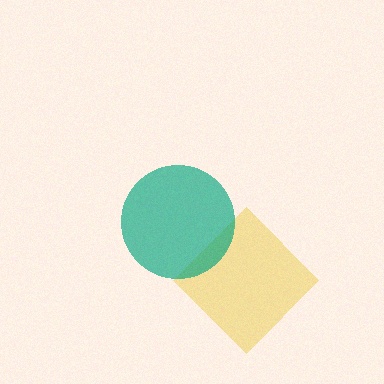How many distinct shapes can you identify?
There are 2 distinct shapes: a yellow diamond, a teal circle.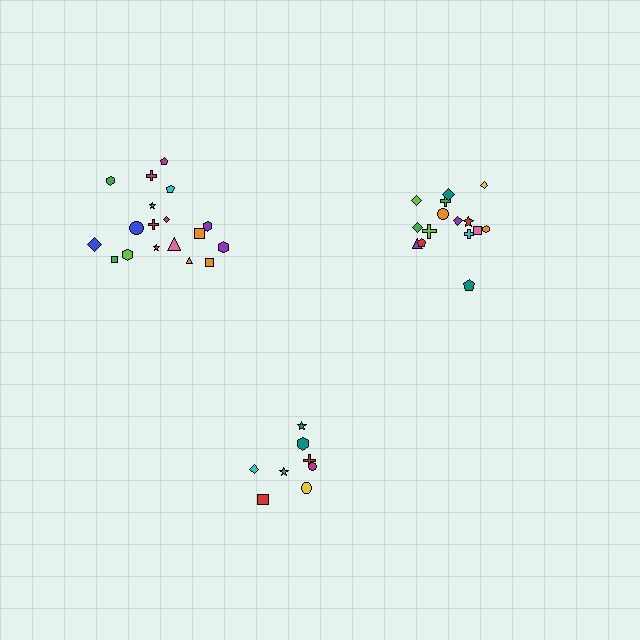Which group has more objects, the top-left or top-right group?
The top-left group.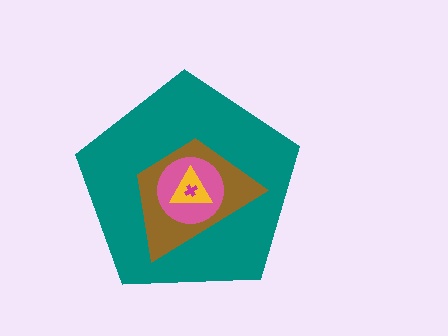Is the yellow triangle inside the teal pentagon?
Yes.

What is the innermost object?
The magenta cross.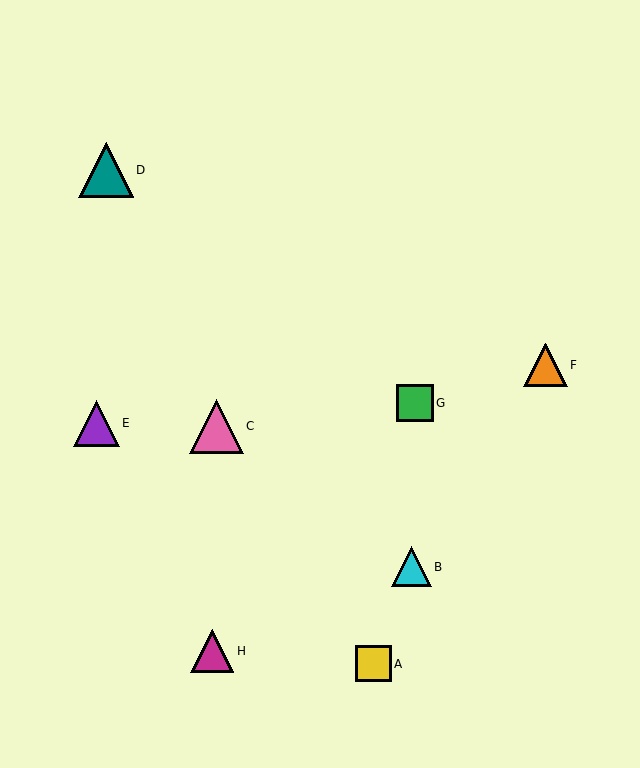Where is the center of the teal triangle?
The center of the teal triangle is at (106, 170).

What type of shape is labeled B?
Shape B is a cyan triangle.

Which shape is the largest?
The teal triangle (labeled D) is the largest.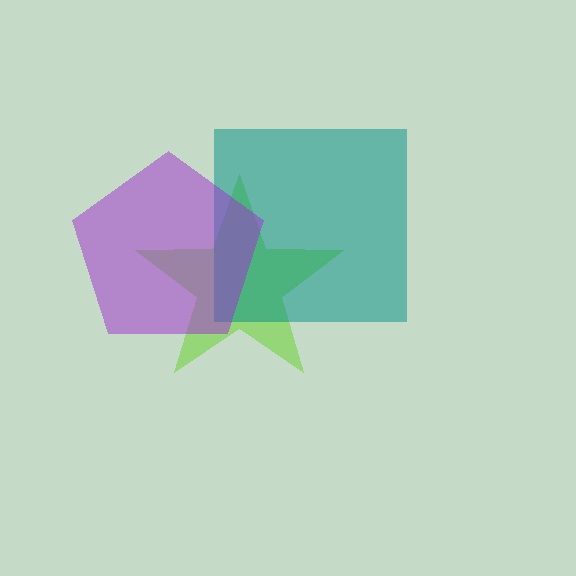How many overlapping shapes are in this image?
There are 3 overlapping shapes in the image.